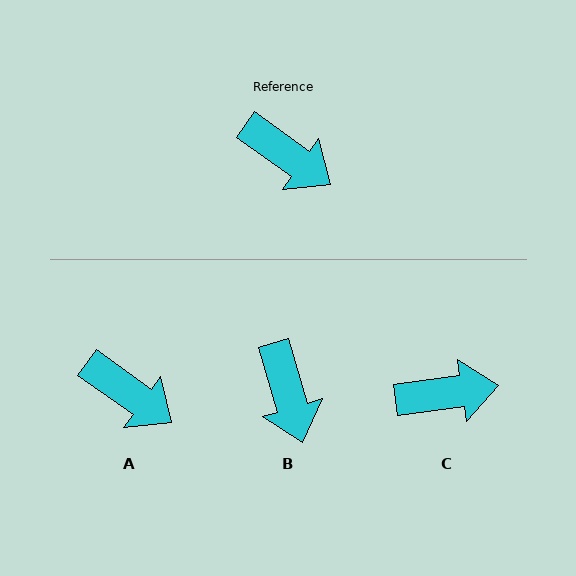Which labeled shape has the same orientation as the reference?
A.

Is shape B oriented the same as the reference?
No, it is off by about 38 degrees.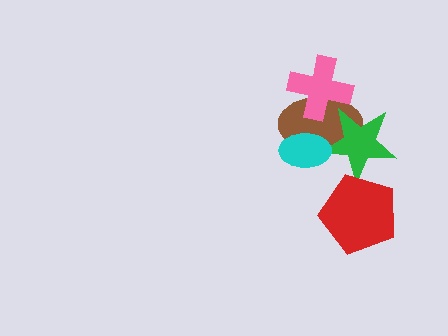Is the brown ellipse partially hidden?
Yes, it is partially covered by another shape.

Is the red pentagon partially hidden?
No, no other shape covers it.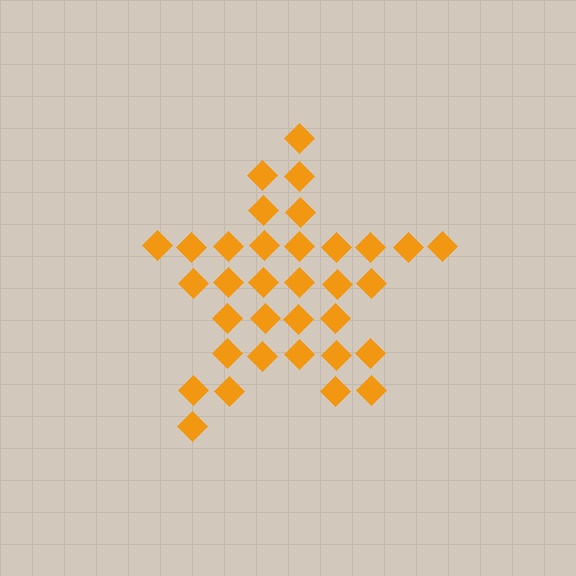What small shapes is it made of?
It is made of small diamonds.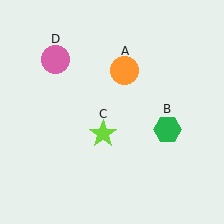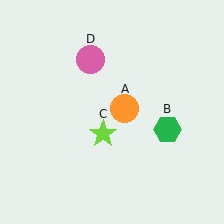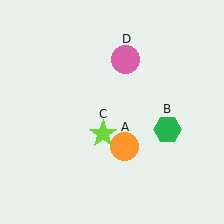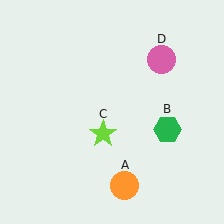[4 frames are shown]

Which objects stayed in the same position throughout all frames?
Green hexagon (object B) and lime star (object C) remained stationary.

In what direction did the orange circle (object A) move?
The orange circle (object A) moved down.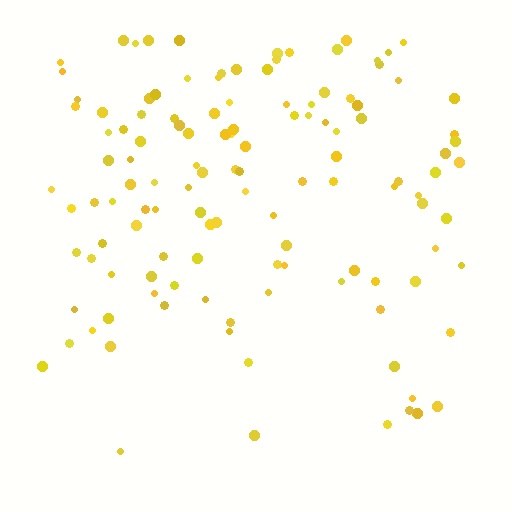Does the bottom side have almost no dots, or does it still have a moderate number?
Still a moderate number, just noticeably fewer than the top.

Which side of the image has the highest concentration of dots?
The top.